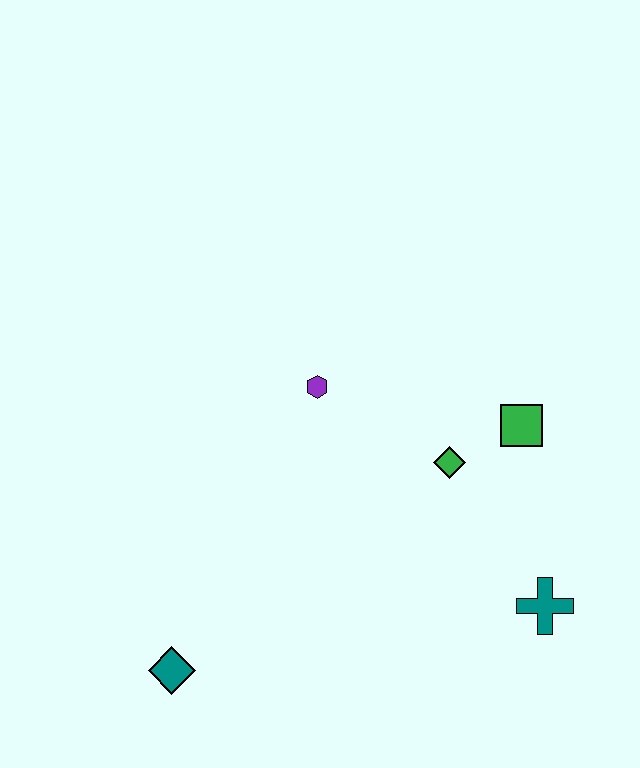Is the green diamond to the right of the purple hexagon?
Yes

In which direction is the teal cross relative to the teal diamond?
The teal cross is to the right of the teal diamond.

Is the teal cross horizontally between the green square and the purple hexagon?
No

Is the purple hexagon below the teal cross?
No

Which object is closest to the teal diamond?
The purple hexagon is closest to the teal diamond.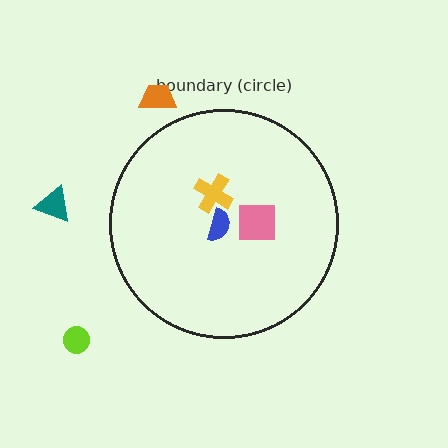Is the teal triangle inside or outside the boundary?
Outside.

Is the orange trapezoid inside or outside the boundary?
Outside.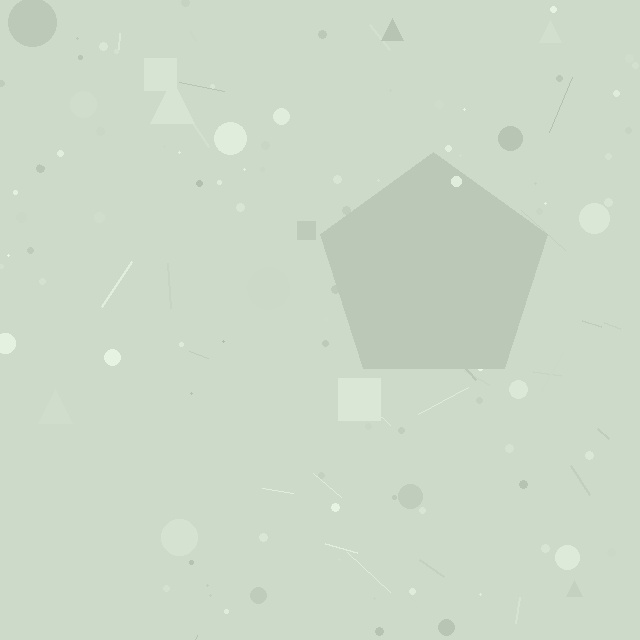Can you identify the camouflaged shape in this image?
The camouflaged shape is a pentagon.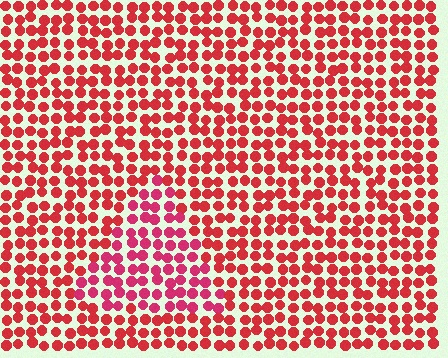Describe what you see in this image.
The image is filled with small red elements in a uniform arrangement. A triangle-shaped region is visible where the elements are tinted to a slightly different hue, forming a subtle color boundary.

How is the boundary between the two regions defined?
The boundary is defined purely by a slight shift in hue (about 20 degrees). Spacing, size, and orientation are identical on both sides.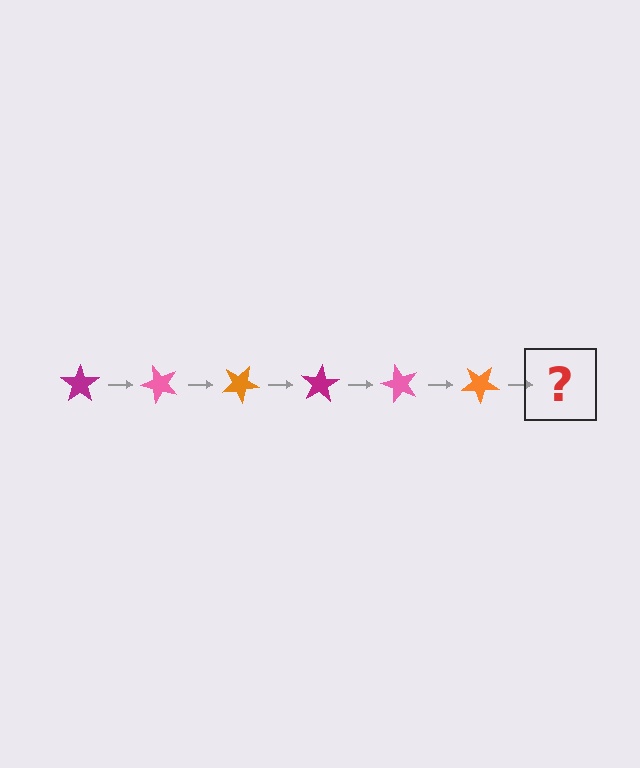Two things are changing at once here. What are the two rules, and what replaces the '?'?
The two rules are that it rotates 50 degrees each step and the color cycles through magenta, pink, and orange. The '?' should be a magenta star, rotated 300 degrees from the start.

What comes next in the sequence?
The next element should be a magenta star, rotated 300 degrees from the start.